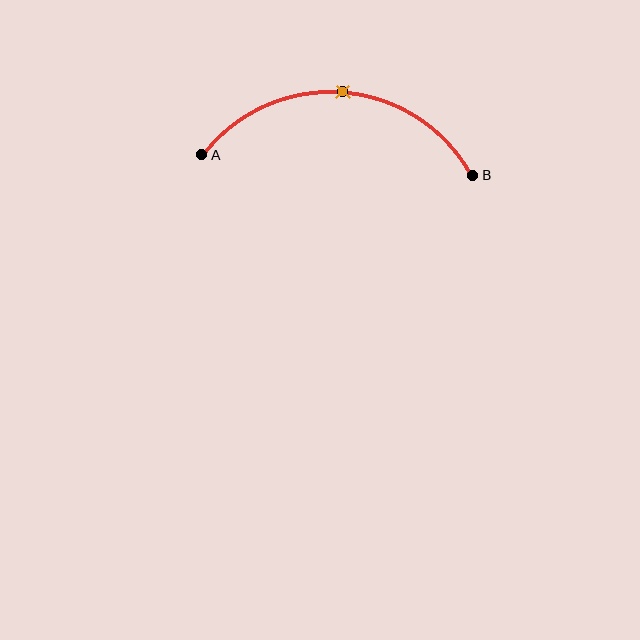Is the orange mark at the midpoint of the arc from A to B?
Yes. The orange mark lies on the arc at equal arc-length from both A and B — it is the arc midpoint.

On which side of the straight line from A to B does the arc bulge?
The arc bulges above the straight line connecting A and B.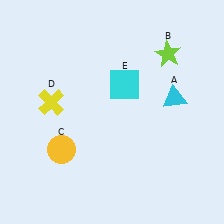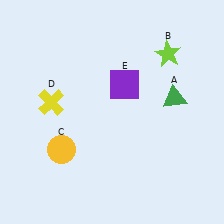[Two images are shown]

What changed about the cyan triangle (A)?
In Image 1, A is cyan. In Image 2, it changed to green.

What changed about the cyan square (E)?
In Image 1, E is cyan. In Image 2, it changed to purple.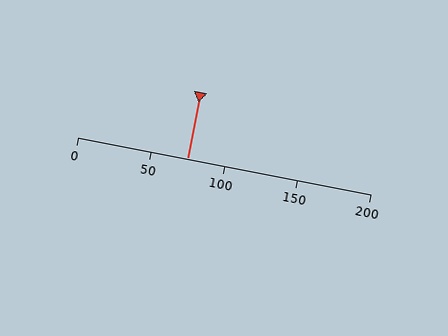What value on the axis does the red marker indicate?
The marker indicates approximately 75.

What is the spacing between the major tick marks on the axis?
The major ticks are spaced 50 apart.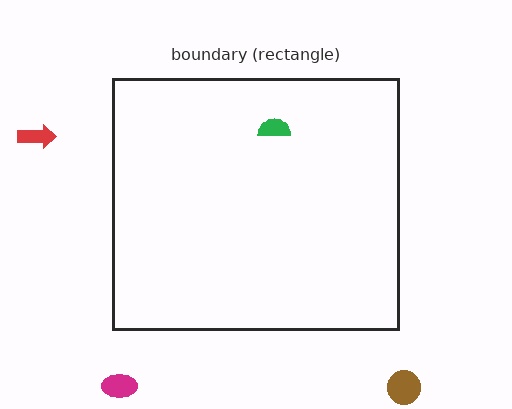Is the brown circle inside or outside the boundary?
Outside.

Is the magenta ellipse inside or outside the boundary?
Outside.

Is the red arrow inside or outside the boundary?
Outside.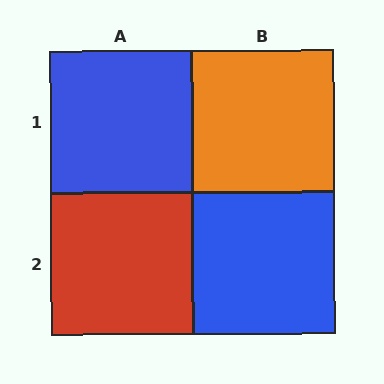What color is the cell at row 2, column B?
Blue.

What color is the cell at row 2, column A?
Red.